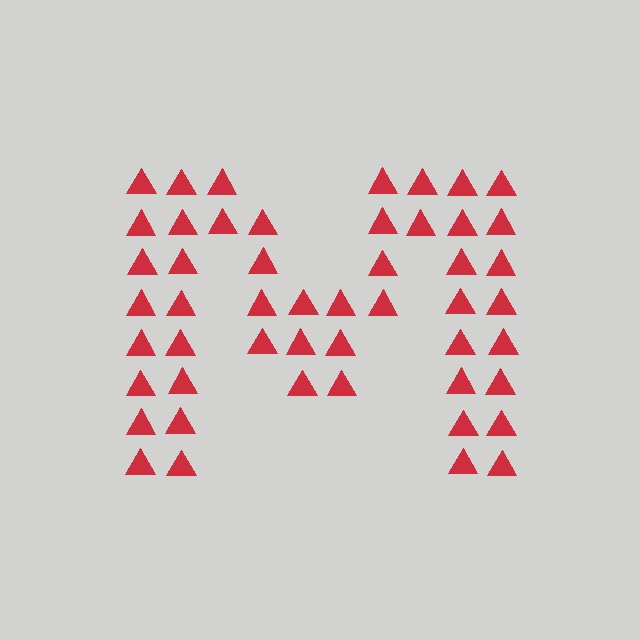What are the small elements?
The small elements are triangles.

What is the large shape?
The large shape is the letter M.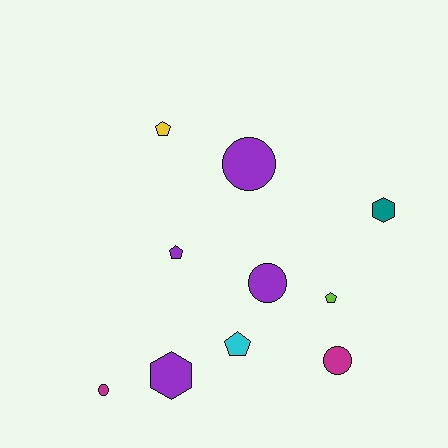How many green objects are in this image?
There are no green objects.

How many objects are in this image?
There are 10 objects.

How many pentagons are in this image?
There are 4 pentagons.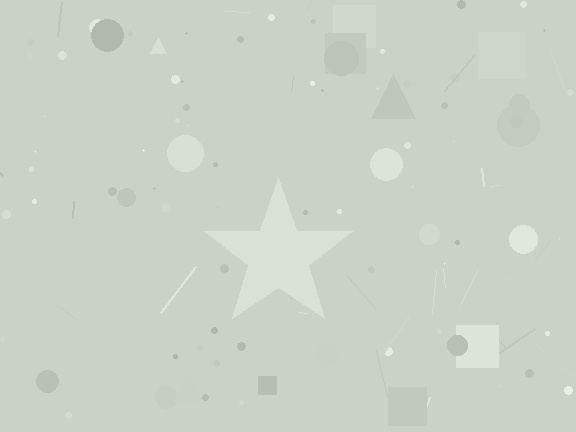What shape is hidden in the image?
A star is hidden in the image.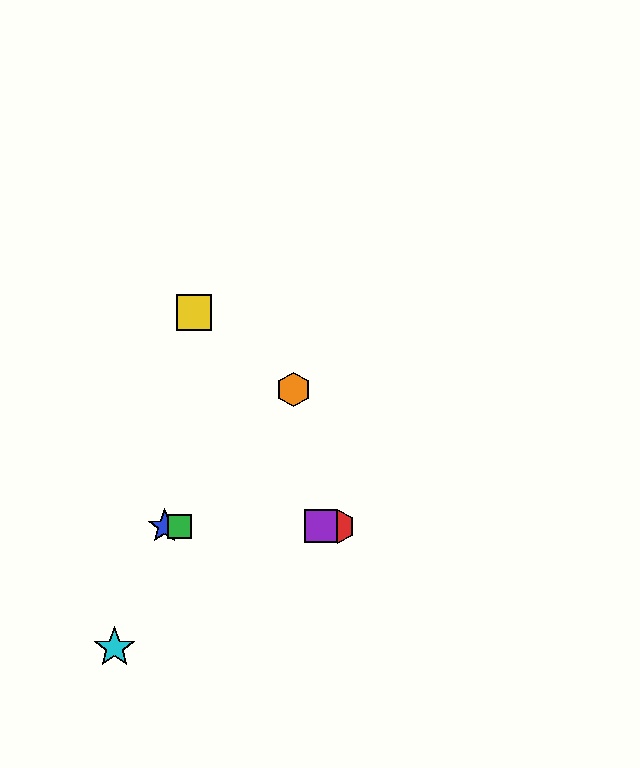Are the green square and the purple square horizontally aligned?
Yes, both are at y≈526.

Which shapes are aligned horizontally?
The red hexagon, the blue star, the green square, the purple square are aligned horizontally.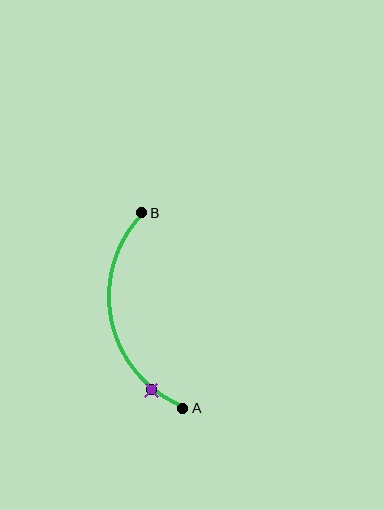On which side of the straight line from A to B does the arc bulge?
The arc bulges to the left of the straight line connecting A and B.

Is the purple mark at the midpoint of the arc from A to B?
No. The purple mark lies on the arc but is closer to endpoint A. The arc midpoint would be at the point on the curve equidistant along the arc from both A and B.